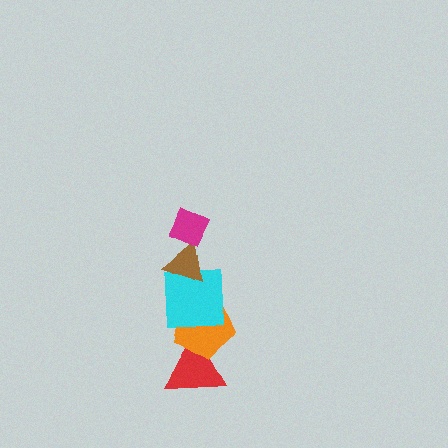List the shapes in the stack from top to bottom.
From top to bottom: the magenta diamond, the brown triangle, the cyan square, the orange pentagon, the red triangle.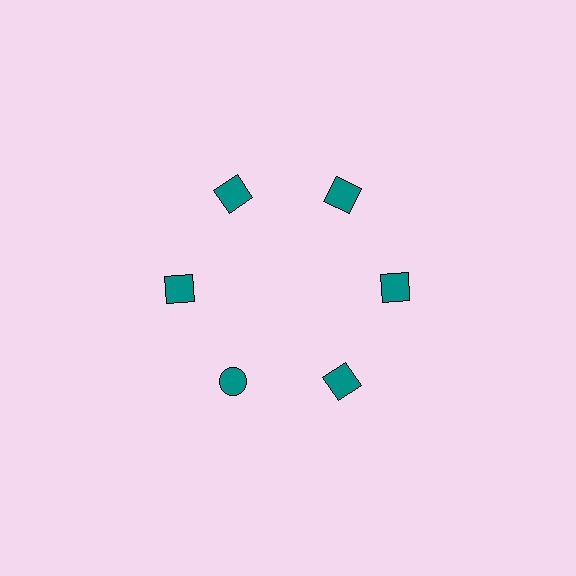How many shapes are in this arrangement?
There are 6 shapes arranged in a ring pattern.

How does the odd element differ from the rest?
It has a different shape: circle instead of square.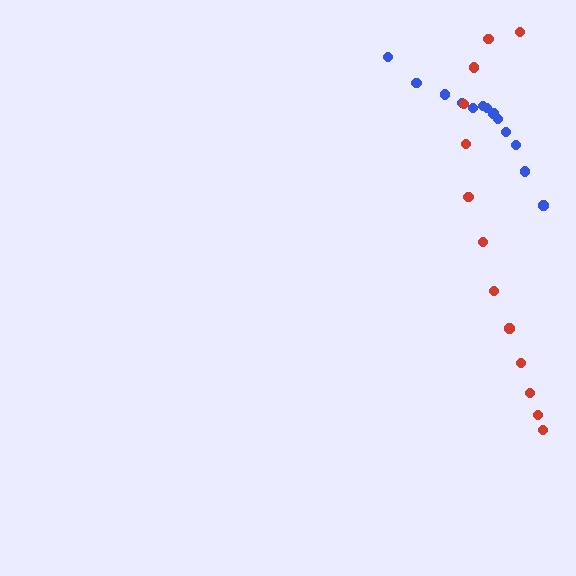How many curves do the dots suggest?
There are 2 distinct paths.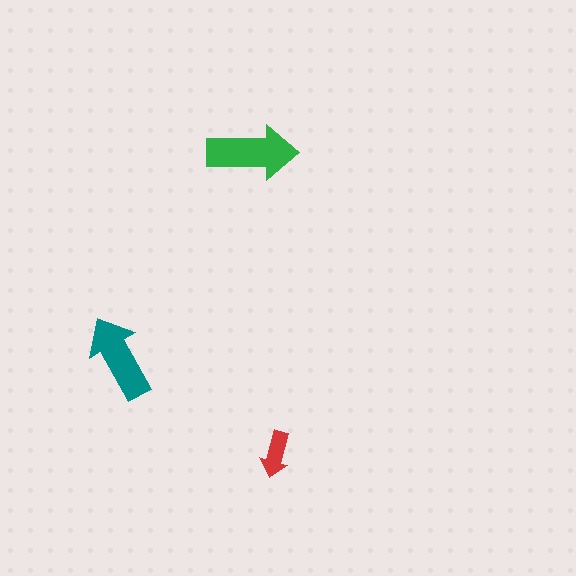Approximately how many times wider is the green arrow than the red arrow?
About 2 times wider.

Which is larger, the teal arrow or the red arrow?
The teal one.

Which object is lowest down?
The red arrow is bottommost.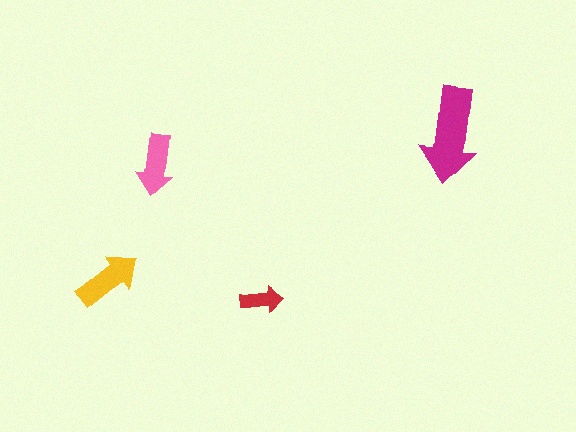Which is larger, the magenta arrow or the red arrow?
The magenta one.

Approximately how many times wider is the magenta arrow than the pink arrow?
About 1.5 times wider.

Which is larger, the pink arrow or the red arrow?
The pink one.